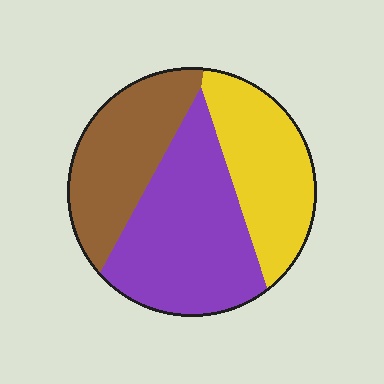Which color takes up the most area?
Purple, at roughly 40%.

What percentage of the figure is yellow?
Yellow covers roughly 30% of the figure.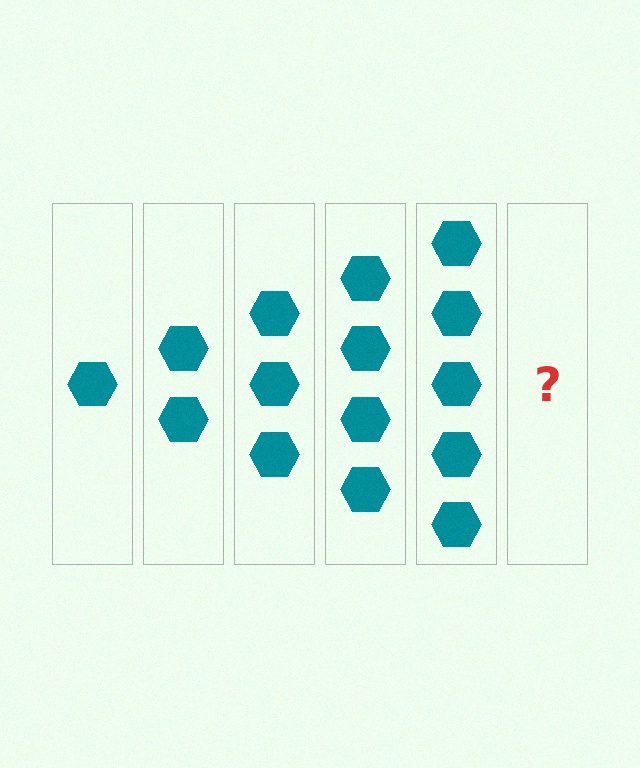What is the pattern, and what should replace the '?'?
The pattern is that each step adds one more hexagon. The '?' should be 6 hexagons.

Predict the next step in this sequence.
The next step is 6 hexagons.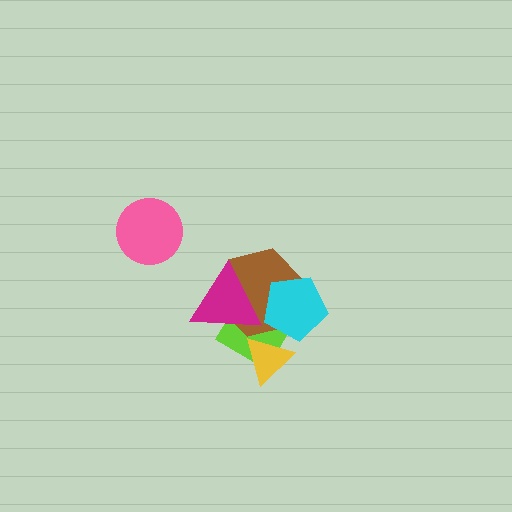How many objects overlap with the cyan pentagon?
2 objects overlap with the cyan pentagon.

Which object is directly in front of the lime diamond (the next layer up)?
The brown hexagon is directly in front of the lime diamond.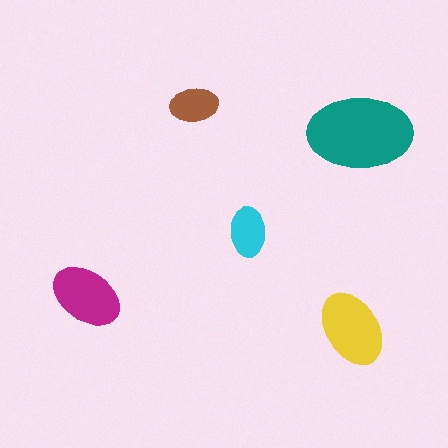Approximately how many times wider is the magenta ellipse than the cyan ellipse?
About 1.5 times wider.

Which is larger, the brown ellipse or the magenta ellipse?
The magenta one.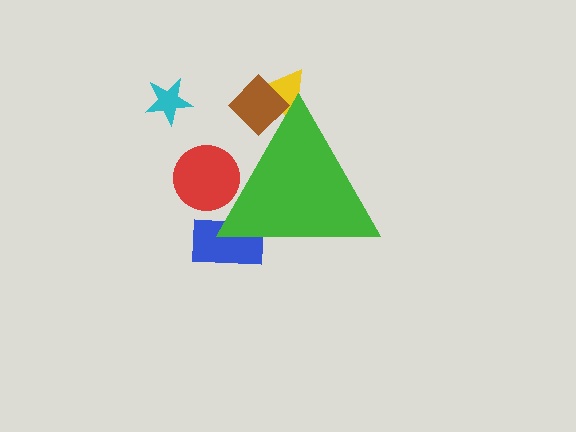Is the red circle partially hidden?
Yes, the red circle is partially hidden behind the green triangle.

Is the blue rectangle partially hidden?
Yes, the blue rectangle is partially hidden behind the green triangle.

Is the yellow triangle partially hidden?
Yes, the yellow triangle is partially hidden behind the green triangle.